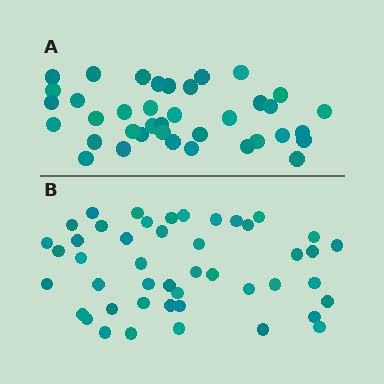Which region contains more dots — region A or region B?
Region B (the bottom region) has more dots.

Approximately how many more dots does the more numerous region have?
Region B has roughly 8 or so more dots than region A.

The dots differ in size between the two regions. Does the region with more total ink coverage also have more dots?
No. Region A has more total ink coverage because its dots are larger, but region B actually contains more individual dots. Total area can be misleading — the number of items is what matters here.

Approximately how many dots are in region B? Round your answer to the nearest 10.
About 50 dots. (The exact count is 46, which rounds to 50.)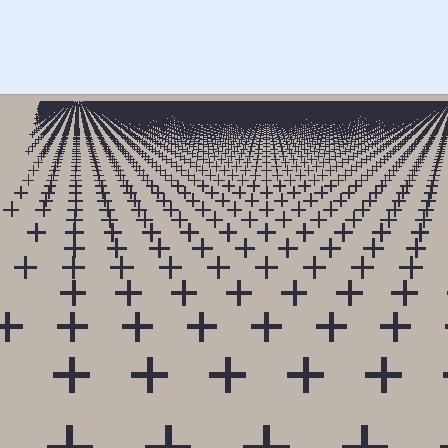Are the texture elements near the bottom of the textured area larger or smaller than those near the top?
Larger. Near the bottom, elements are closer to the viewer and appear at a bigger on-screen size.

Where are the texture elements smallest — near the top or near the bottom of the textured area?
Near the top.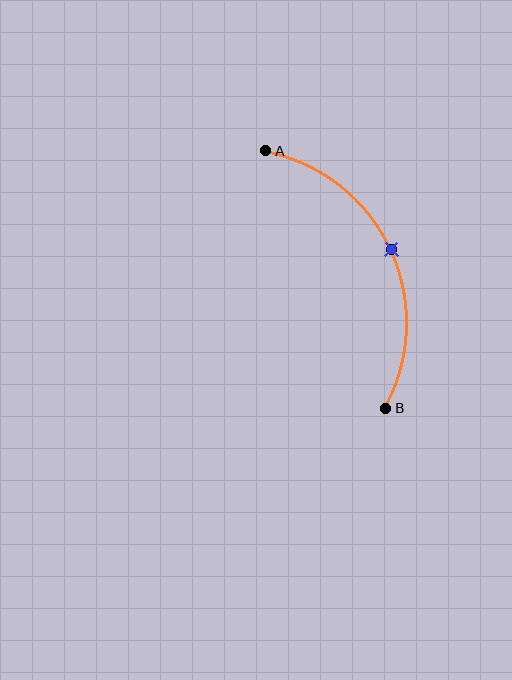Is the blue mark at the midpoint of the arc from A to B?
Yes. The blue mark lies on the arc at equal arc-length from both A and B — it is the arc midpoint.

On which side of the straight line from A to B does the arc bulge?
The arc bulges to the right of the straight line connecting A and B.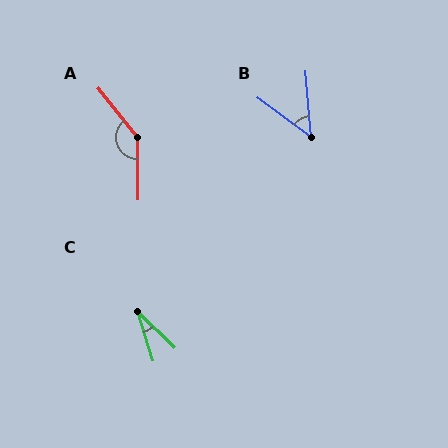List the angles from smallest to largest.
C (29°), B (49°), A (142°).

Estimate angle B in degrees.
Approximately 49 degrees.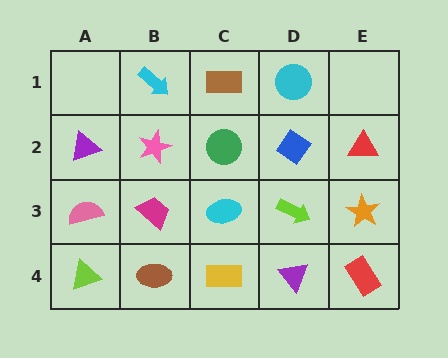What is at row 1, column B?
A cyan arrow.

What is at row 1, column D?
A cyan circle.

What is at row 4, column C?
A yellow rectangle.